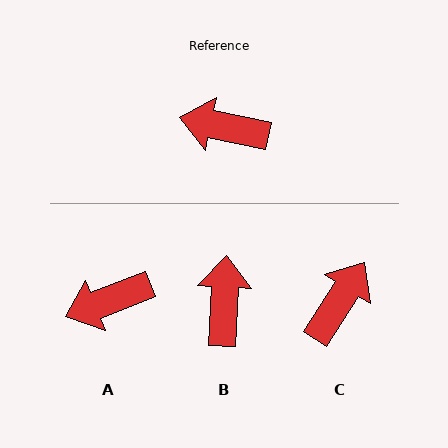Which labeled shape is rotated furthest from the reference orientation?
C, about 111 degrees away.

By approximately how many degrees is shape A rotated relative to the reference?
Approximately 33 degrees counter-clockwise.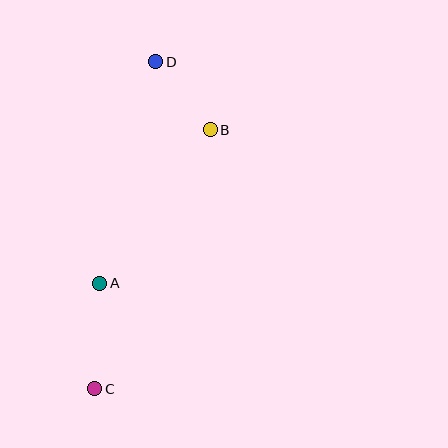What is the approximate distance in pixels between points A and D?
The distance between A and D is approximately 229 pixels.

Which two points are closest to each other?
Points B and D are closest to each other.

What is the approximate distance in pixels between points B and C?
The distance between B and C is approximately 283 pixels.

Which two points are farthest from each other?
Points C and D are farthest from each other.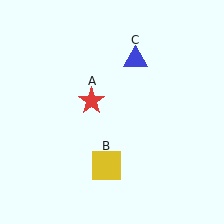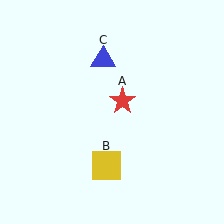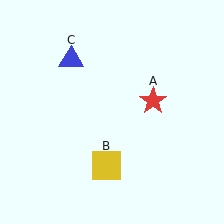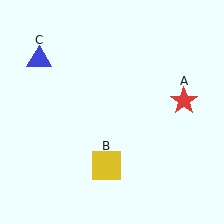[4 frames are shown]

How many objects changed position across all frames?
2 objects changed position: red star (object A), blue triangle (object C).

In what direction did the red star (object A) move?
The red star (object A) moved right.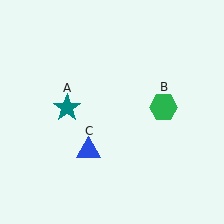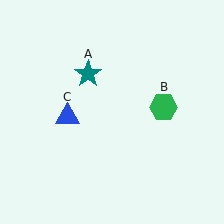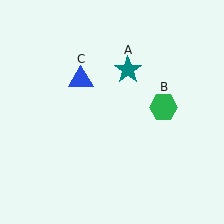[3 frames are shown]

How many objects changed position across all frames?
2 objects changed position: teal star (object A), blue triangle (object C).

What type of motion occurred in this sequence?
The teal star (object A), blue triangle (object C) rotated clockwise around the center of the scene.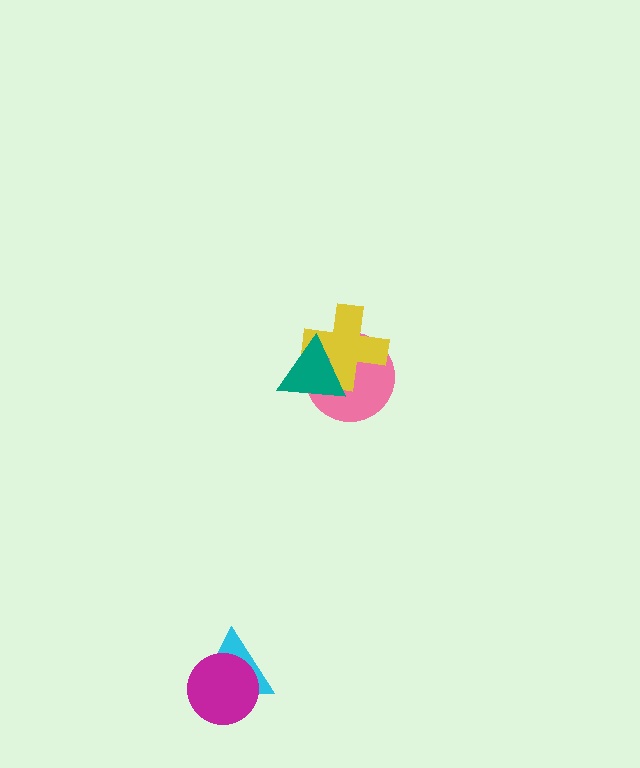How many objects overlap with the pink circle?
2 objects overlap with the pink circle.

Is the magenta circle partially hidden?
No, no other shape covers it.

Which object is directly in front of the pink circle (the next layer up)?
The yellow cross is directly in front of the pink circle.